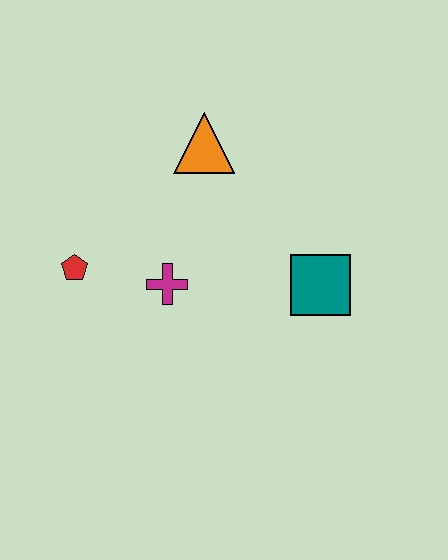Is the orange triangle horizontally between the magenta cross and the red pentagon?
No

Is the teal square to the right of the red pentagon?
Yes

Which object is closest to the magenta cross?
The red pentagon is closest to the magenta cross.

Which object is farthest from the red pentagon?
The teal square is farthest from the red pentagon.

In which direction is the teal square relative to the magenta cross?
The teal square is to the right of the magenta cross.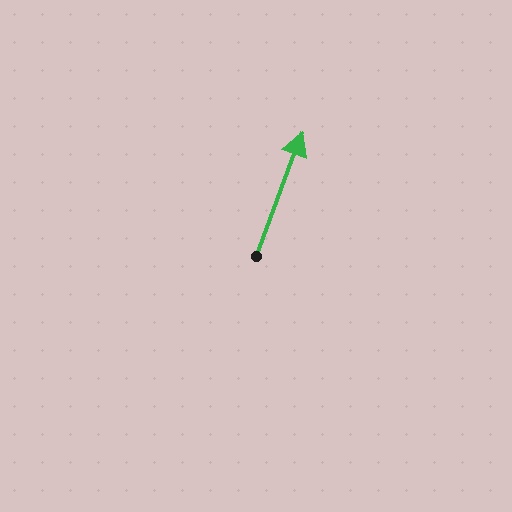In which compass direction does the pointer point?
North.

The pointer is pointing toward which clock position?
Roughly 1 o'clock.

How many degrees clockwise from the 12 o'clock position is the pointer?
Approximately 20 degrees.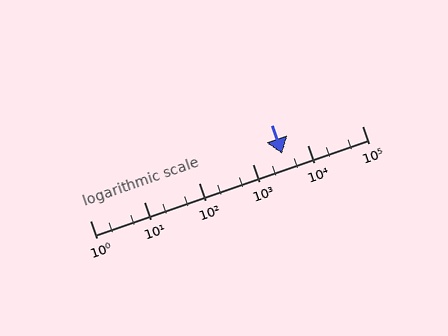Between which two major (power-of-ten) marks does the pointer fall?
The pointer is between 1000 and 10000.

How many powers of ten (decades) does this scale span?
The scale spans 5 decades, from 1 to 100000.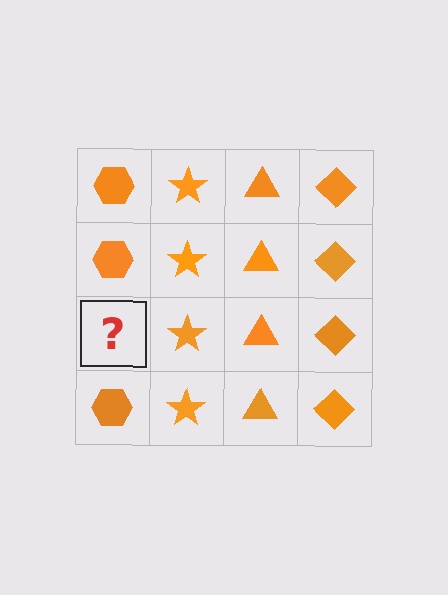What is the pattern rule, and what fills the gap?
The rule is that each column has a consistent shape. The gap should be filled with an orange hexagon.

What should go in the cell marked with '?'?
The missing cell should contain an orange hexagon.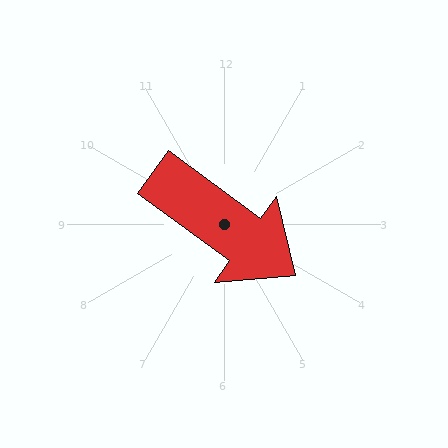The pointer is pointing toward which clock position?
Roughly 4 o'clock.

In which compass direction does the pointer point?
Southeast.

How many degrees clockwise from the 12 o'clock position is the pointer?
Approximately 126 degrees.